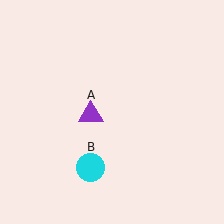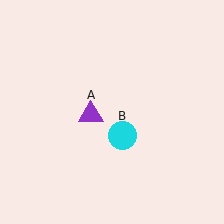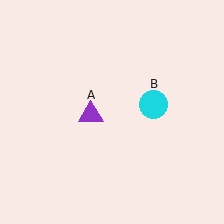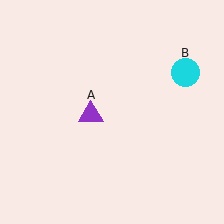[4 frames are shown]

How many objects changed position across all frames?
1 object changed position: cyan circle (object B).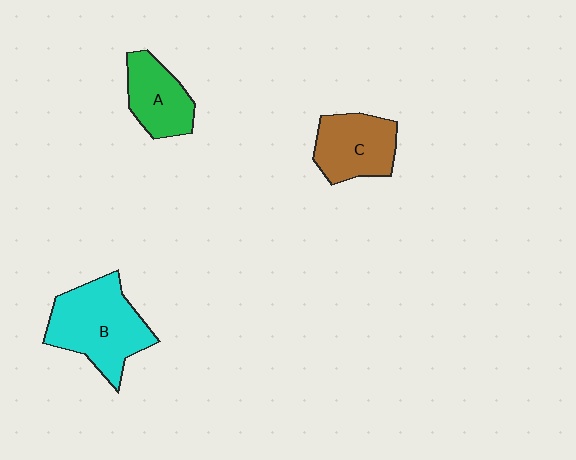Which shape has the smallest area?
Shape A (green).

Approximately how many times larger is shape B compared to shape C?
Approximately 1.4 times.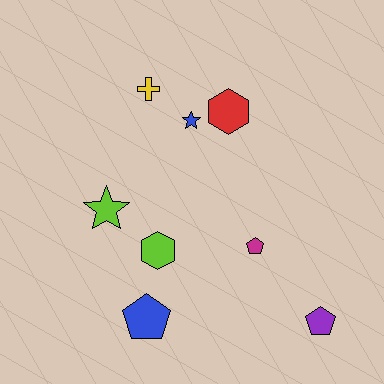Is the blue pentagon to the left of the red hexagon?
Yes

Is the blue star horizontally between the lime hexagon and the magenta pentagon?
Yes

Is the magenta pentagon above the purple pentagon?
Yes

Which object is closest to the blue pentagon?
The lime hexagon is closest to the blue pentagon.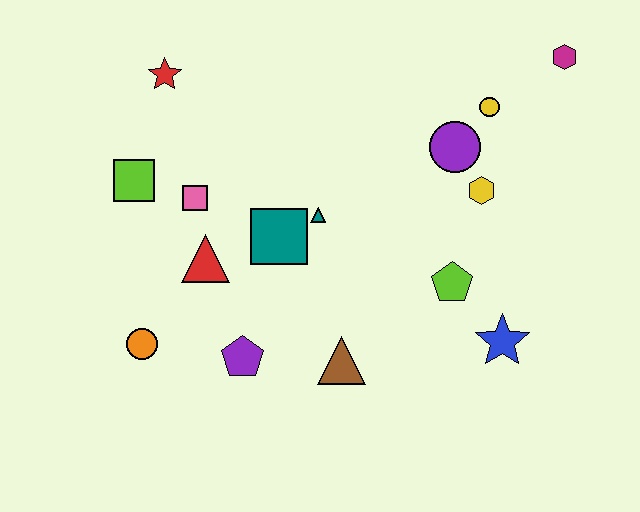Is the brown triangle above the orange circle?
No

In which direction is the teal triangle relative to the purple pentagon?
The teal triangle is above the purple pentagon.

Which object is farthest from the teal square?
The magenta hexagon is farthest from the teal square.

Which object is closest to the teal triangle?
The teal square is closest to the teal triangle.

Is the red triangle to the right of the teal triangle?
No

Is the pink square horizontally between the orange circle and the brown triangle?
Yes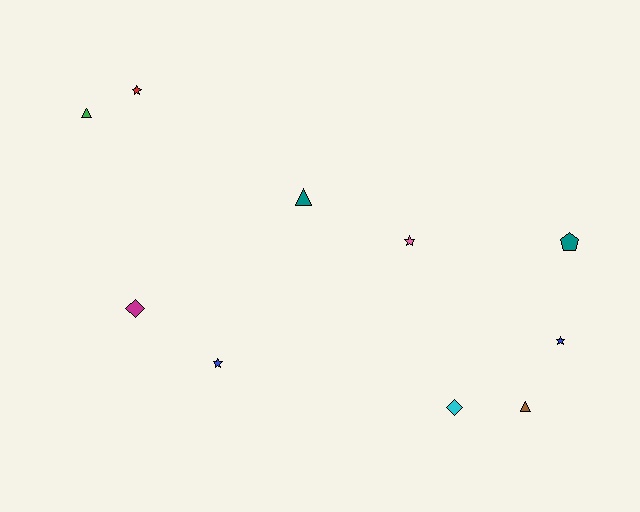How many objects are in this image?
There are 10 objects.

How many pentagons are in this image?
There is 1 pentagon.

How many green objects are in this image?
There is 1 green object.